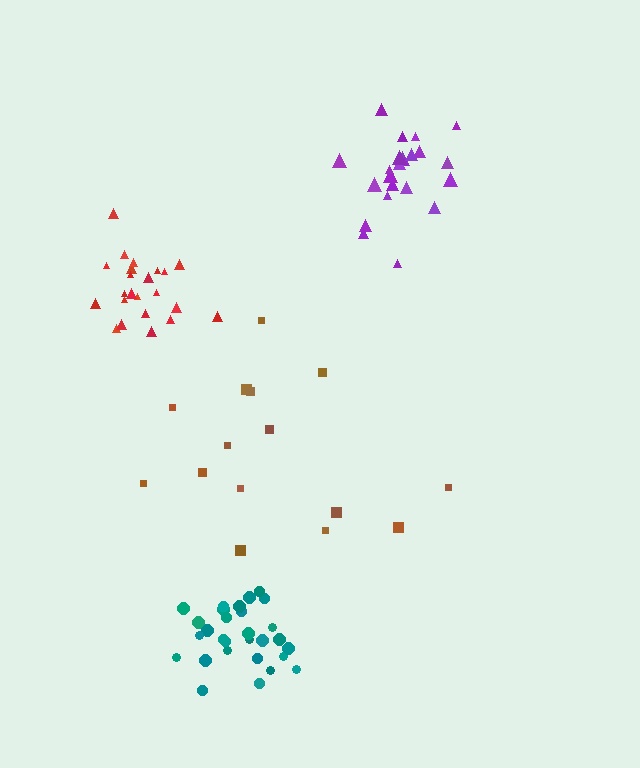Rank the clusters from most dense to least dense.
red, teal, purple, brown.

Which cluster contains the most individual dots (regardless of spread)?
Teal (29).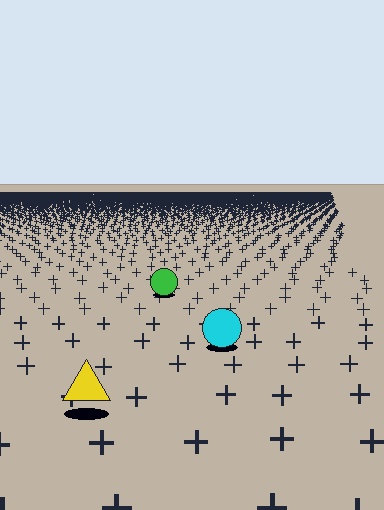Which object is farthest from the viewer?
The green circle is farthest from the viewer. It appears smaller and the ground texture around it is denser.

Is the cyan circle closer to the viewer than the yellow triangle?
No. The yellow triangle is closer — you can tell from the texture gradient: the ground texture is coarser near it.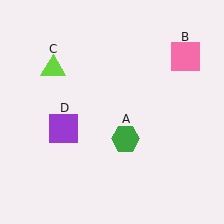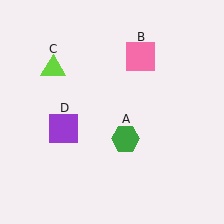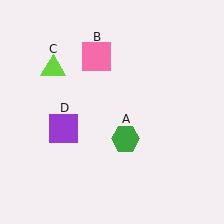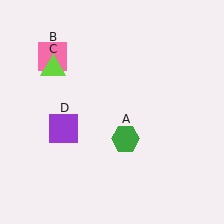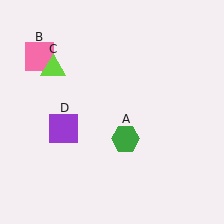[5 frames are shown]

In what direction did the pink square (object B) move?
The pink square (object B) moved left.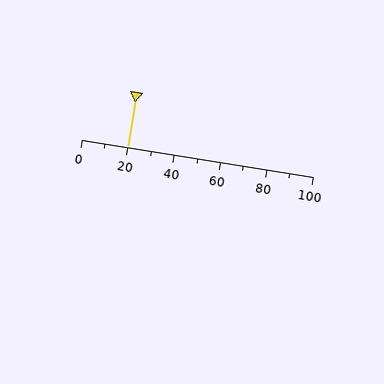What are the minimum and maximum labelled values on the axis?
The axis runs from 0 to 100.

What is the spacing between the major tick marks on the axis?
The major ticks are spaced 20 apart.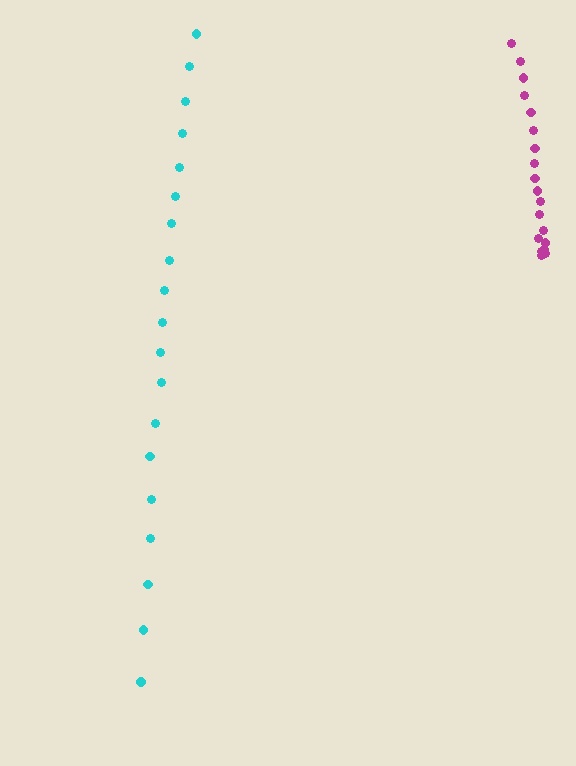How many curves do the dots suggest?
There are 2 distinct paths.